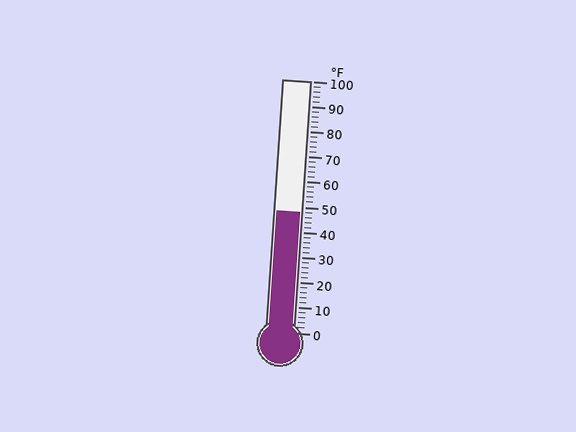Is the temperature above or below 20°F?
The temperature is above 20°F.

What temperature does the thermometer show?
The thermometer shows approximately 48°F.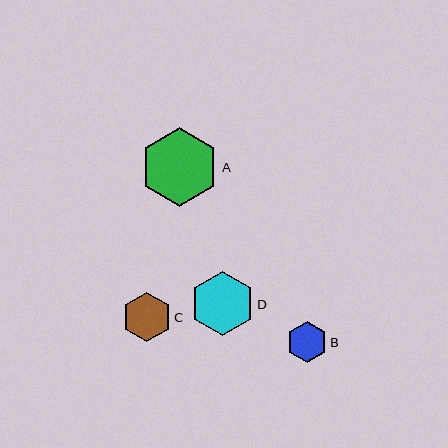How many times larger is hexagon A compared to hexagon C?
Hexagon A is approximately 1.6 times the size of hexagon C.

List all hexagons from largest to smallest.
From largest to smallest: A, D, C, B.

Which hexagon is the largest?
Hexagon A is the largest with a size of approximately 78 pixels.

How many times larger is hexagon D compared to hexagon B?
Hexagon D is approximately 1.6 times the size of hexagon B.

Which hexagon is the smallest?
Hexagon B is the smallest with a size of approximately 40 pixels.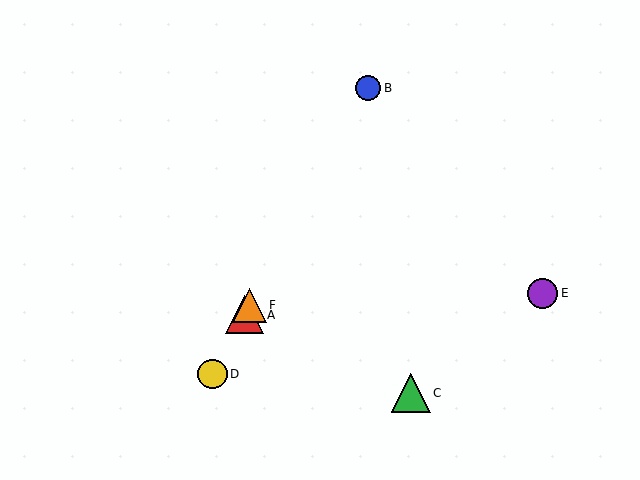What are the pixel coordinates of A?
Object A is at (245, 315).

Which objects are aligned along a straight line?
Objects A, B, D, F are aligned along a straight line.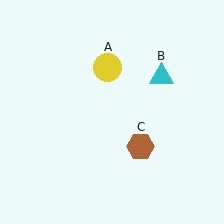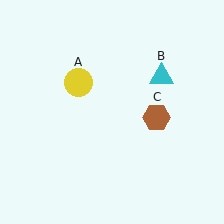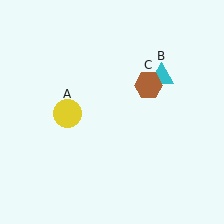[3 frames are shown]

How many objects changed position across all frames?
2 objects changed position: yellow circle (object A), brown hexagon (object C).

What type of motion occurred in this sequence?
The yellow circle (object A), brown hexagon (object C) rotated counterclockwise around the center of the scene.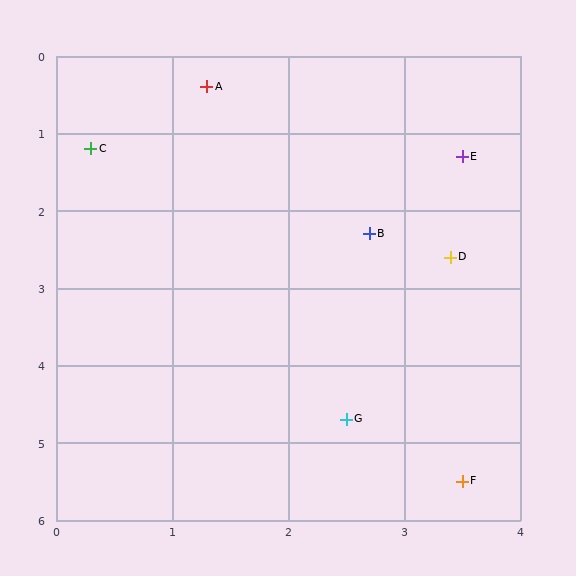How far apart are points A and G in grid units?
Points A and G are about 4.5 grid units apart.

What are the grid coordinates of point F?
Point F is at approximately (3.5, 5.5).